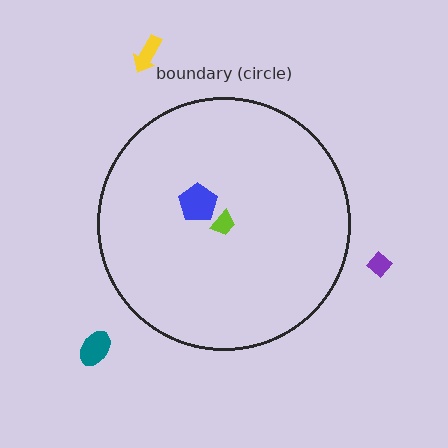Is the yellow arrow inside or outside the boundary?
Outside.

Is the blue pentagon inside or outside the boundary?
Inside.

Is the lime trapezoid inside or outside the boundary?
Inside.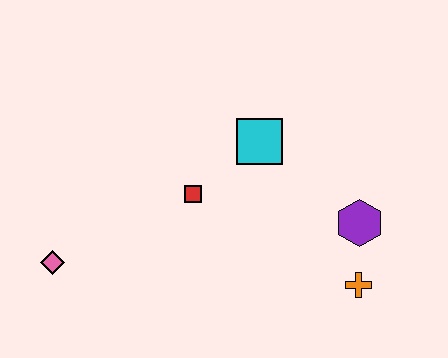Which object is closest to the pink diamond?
The red square is closest to the pink diamond.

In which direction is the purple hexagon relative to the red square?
The purple hexagon is to the right of the red square.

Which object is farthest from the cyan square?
The pink diamond is farthest from the cyan square.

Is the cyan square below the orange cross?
No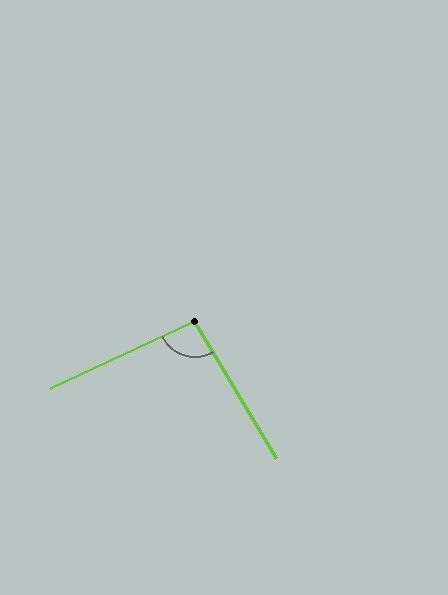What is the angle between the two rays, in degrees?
Approximately 96 degrees.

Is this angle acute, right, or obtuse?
It is obtuse.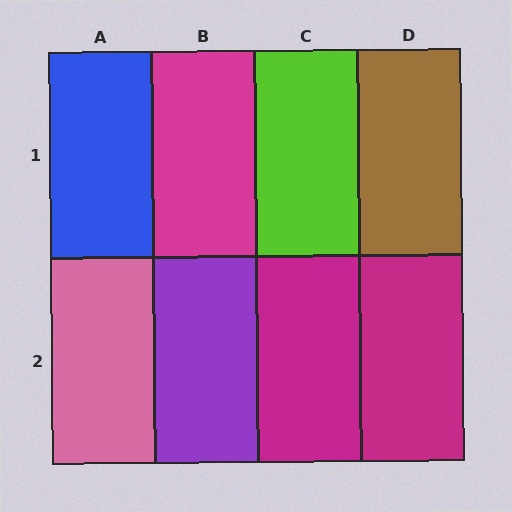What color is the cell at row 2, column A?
Pink.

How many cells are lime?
1 cell is lime.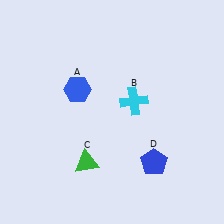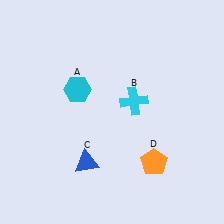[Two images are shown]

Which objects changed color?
A changed from blue to cyan. C changed from green to blue. D changed from blue to orange.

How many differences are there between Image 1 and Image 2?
There are 3 differences between the two images.